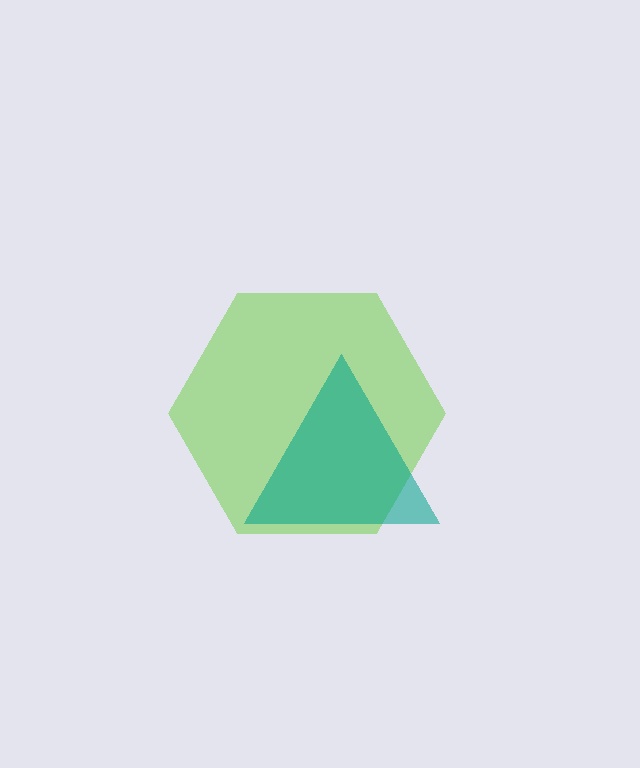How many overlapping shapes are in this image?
There are 2 overlapping shapes in the image.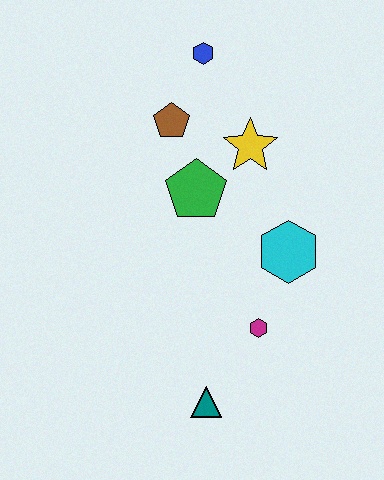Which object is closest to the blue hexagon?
The brown pentagon is closest to the blue hexagon.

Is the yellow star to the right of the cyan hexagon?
No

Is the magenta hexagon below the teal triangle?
No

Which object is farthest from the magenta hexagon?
The blue hexagon is farthest from the magenta hexagon.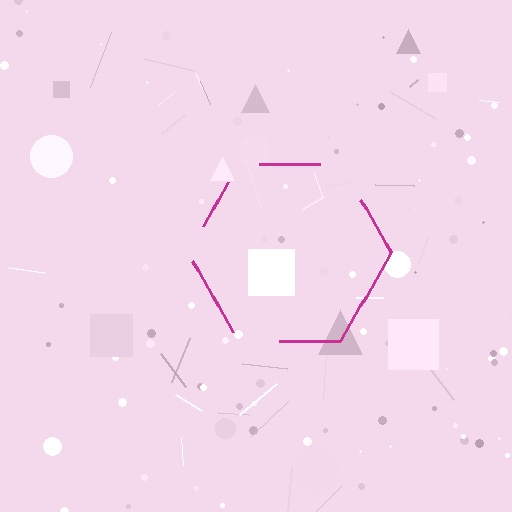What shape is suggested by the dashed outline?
The dashed outline suggests a hexagon.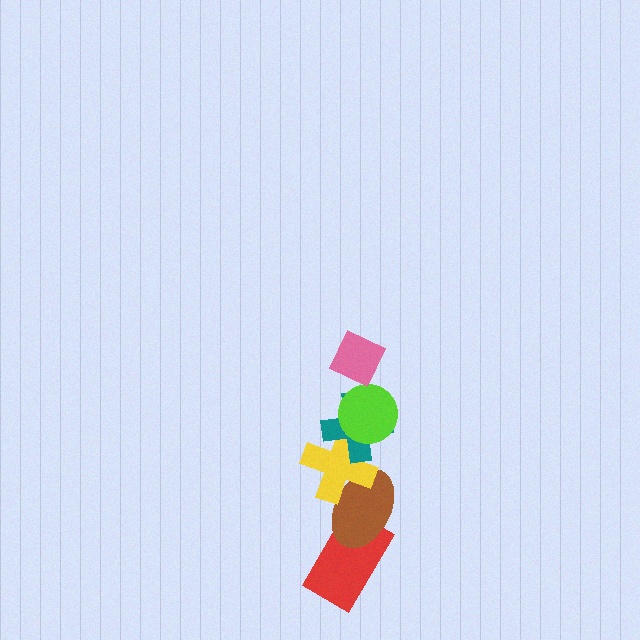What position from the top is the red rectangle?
The red rectangle is 6th from the top.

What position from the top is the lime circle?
The lime circle is 2nd from the top.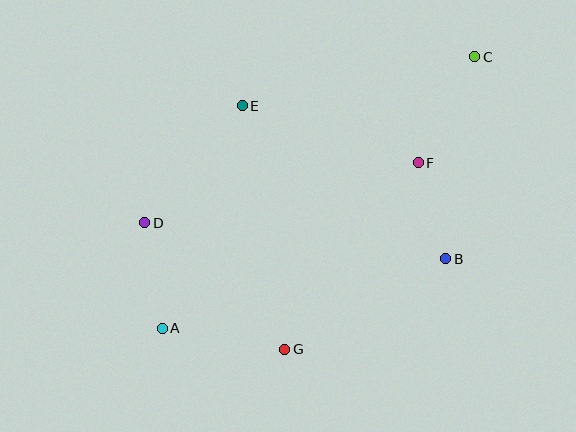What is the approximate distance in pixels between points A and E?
The distance between A and E is approximately 236 pixels.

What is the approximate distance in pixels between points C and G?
The distance between C and G is approximately 349 pixels.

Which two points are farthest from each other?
Points A and C are farthest from each other.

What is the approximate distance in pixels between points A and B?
The distance between A and B is approximately 292 pixels.